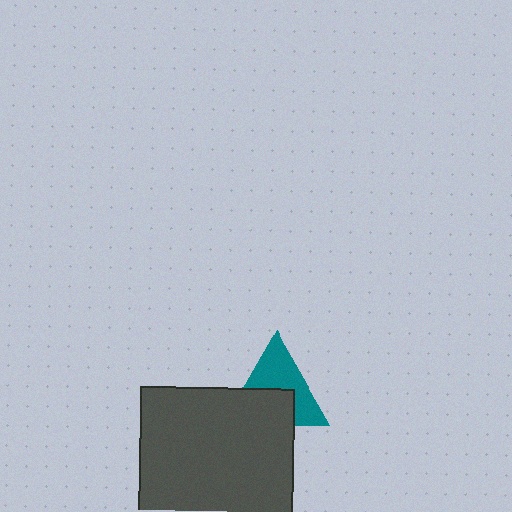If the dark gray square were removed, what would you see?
You would see the complete teal triangle.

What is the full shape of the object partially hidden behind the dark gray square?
The partially hidden object is a teal triangle.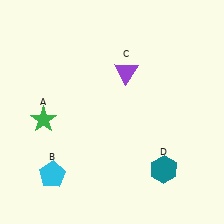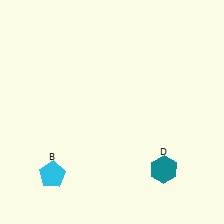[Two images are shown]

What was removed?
The purple triangle (C), the green star (A) were removed in Image 2.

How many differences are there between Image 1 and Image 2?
There are 2 differences between the two images.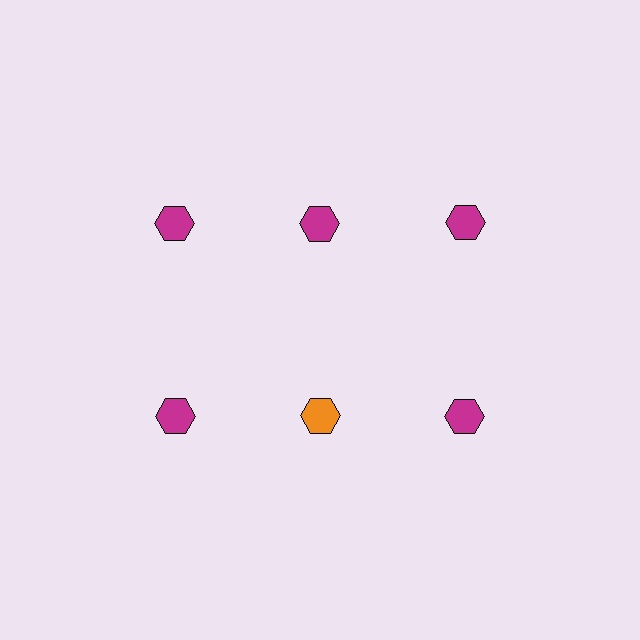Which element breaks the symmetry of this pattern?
The orange hexagon in the second row, second from left column breaks the symmetry. All other shapes are magenta hexagons.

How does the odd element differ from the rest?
It has a different color: orange instead of magenta.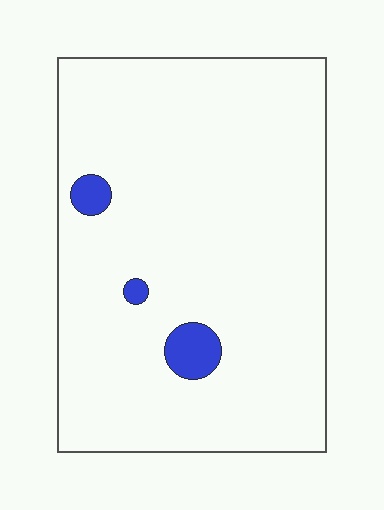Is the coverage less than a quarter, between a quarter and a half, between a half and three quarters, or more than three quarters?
Less than a quarter.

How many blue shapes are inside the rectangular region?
3.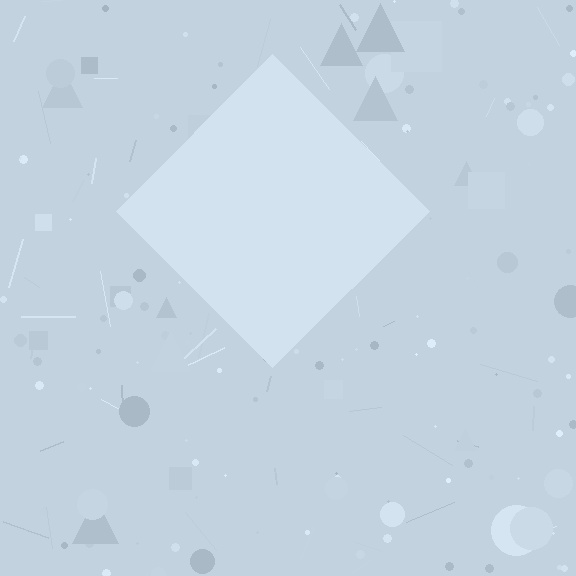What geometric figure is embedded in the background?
A diamond is embedded in the background.